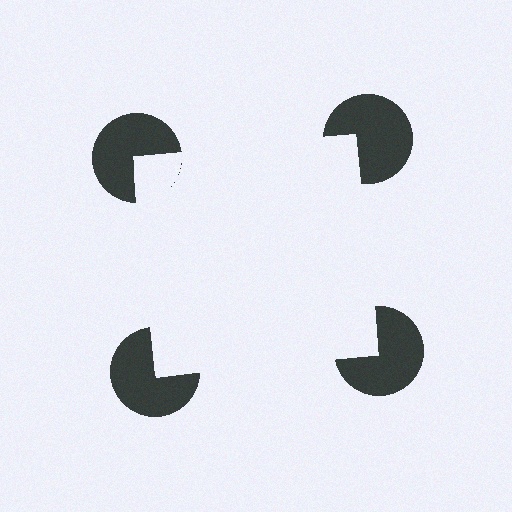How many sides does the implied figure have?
4 sides.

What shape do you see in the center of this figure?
An illusory square — its edges are inferred from the aligned wedge cuts in the pac-man discs, not physically drawn.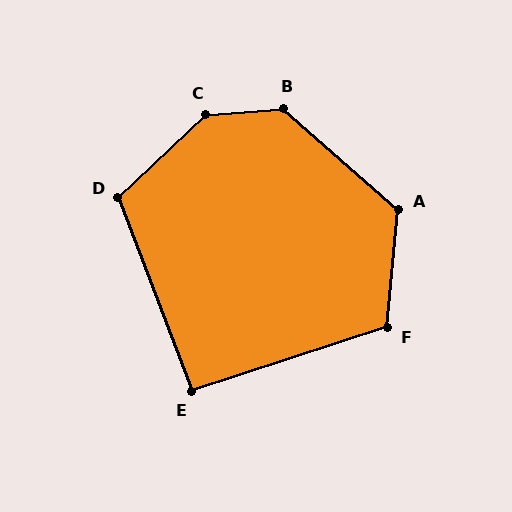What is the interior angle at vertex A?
Approximately 126 degrees (obtuse).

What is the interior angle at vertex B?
Approximately 134 degrees (obtuse).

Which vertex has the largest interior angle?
C, at approximately 141 degrees.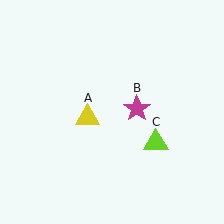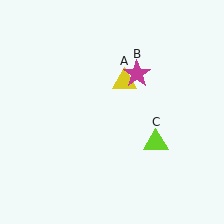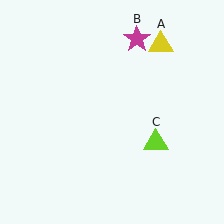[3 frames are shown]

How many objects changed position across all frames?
2 objects changed position: yellow triangle (object A), magenta star (object B).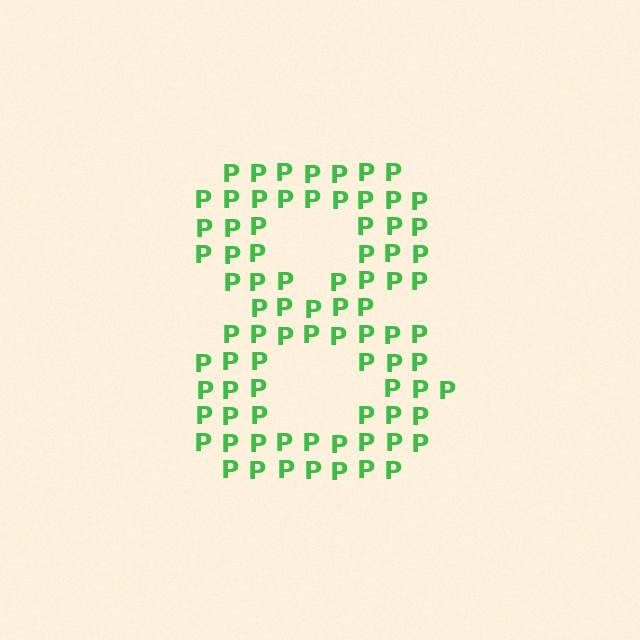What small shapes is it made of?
It is made of small letter P's.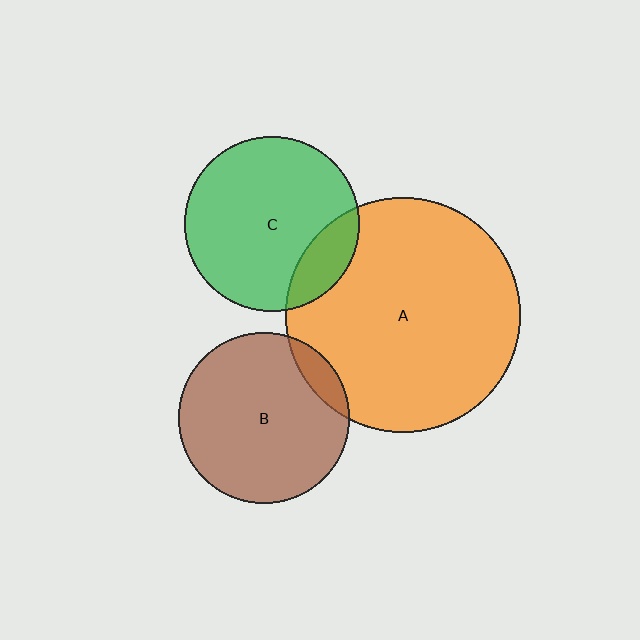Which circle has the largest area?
Circle A (orange).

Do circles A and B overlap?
Yes.